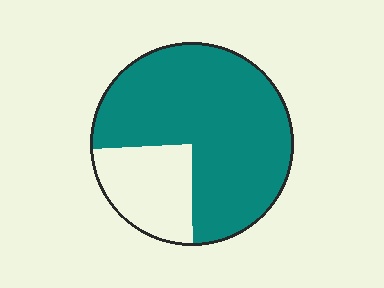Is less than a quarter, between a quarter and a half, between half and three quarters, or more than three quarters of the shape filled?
More than three quarters.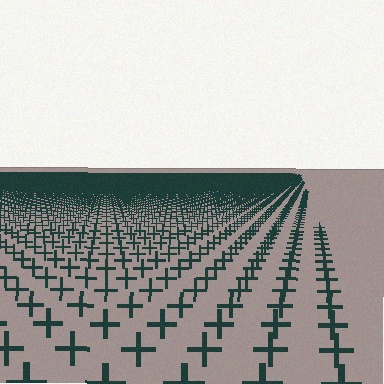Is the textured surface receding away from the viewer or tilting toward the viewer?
The surface is receding away from the viewer. Texture elements get smaller and denser toward the top.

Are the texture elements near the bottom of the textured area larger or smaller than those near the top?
Larger. Near the bottom, elements are closer to the viewer and appear at a bigger on-screen size.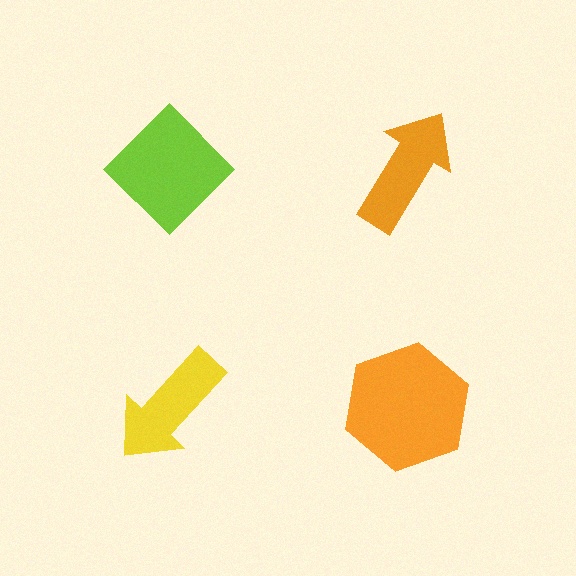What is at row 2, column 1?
A yellow arrow.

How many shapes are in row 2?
2 shapes.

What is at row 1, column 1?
A lime diamond.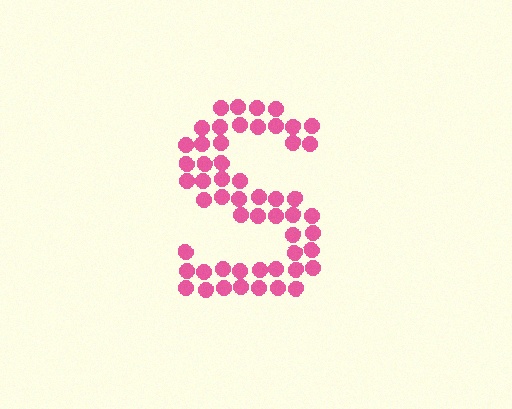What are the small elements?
The small elements are circles.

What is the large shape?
The large shape is the letter S.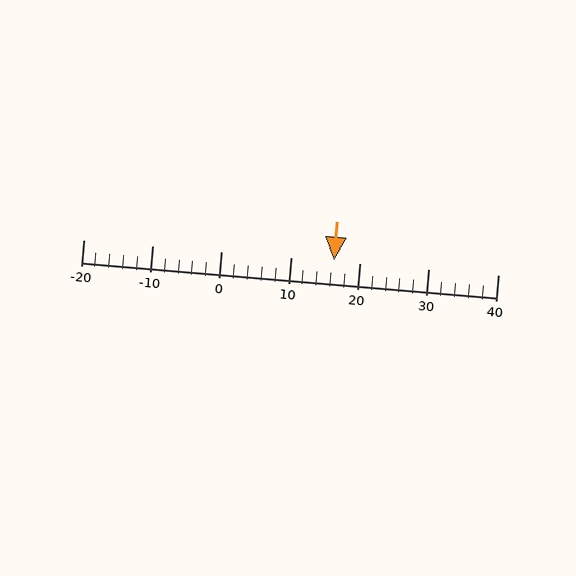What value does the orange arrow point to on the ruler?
The orange arrow points to approximately 16.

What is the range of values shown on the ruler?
The ruler shows values from -20 to 40.